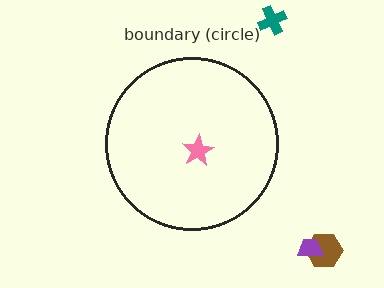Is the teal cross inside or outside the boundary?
Outside.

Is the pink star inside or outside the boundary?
Inside.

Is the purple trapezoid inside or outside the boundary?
Outside.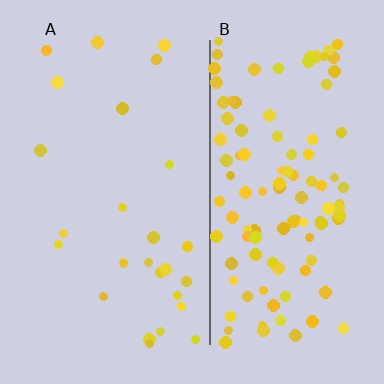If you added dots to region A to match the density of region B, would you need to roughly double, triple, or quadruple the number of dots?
Approximately quadruple.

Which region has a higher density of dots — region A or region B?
B (the right).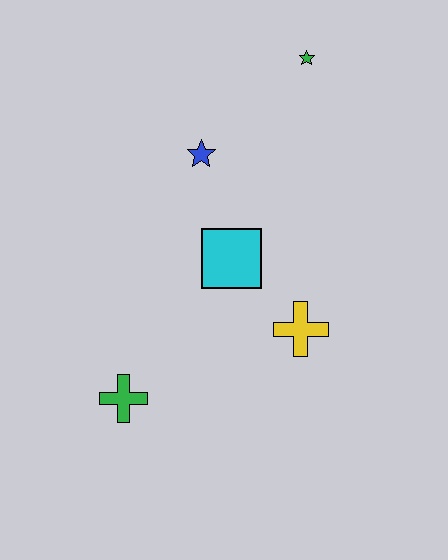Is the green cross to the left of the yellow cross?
Yes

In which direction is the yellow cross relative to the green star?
The yellow cross is below the green star.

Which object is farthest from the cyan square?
The green star is farthest from the cyan square.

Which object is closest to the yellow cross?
The cyan square is closest to the yellow cross.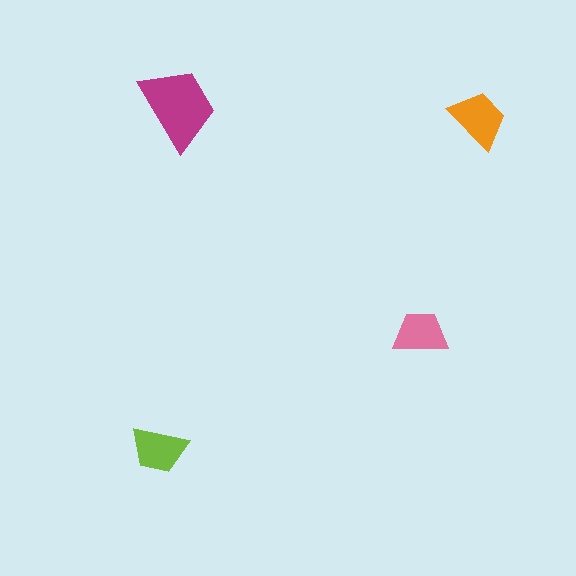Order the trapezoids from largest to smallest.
the magenta one, the orange one, the lime one, the pink one.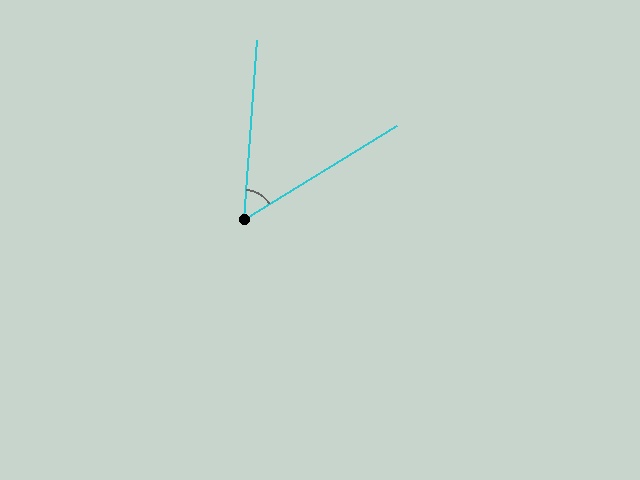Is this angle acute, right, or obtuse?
It is acute.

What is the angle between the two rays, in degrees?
Approximately 54 degrees.